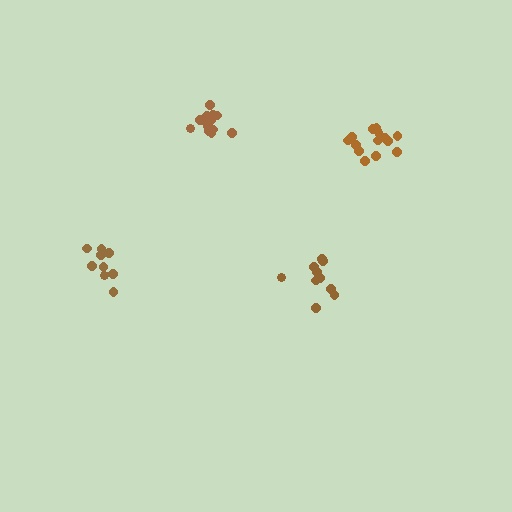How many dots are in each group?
Group 1: 10 dots, Group 2: 14 dots, Group 3: 14 dots, Group 4: 9 dots (47 total).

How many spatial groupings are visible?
There are 4 spatial groupings.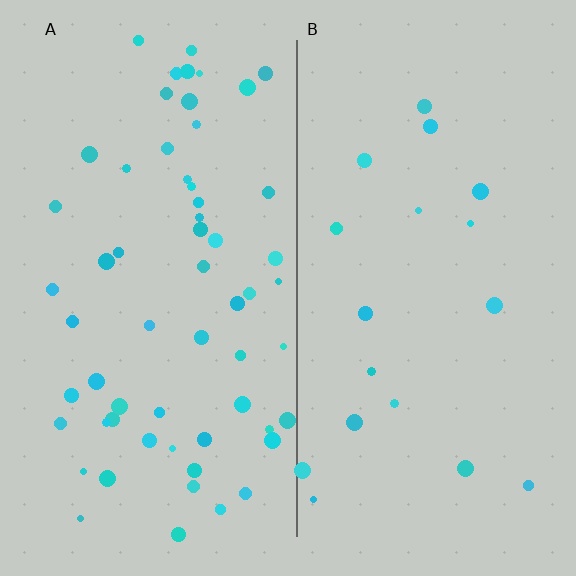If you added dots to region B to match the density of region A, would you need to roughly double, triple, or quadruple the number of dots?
Approximately triple.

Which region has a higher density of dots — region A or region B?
A (the left).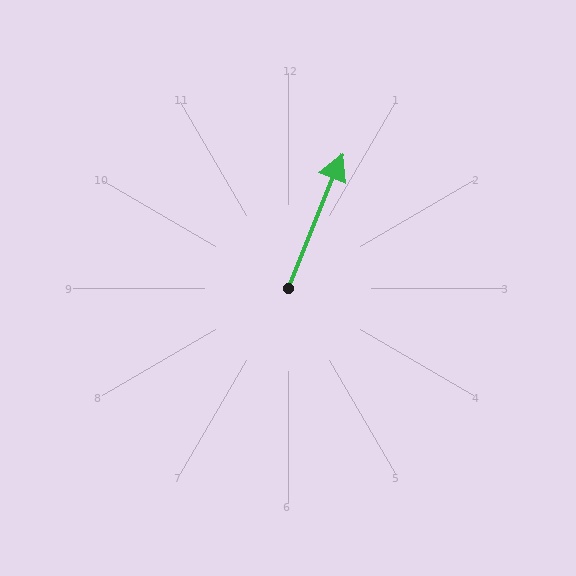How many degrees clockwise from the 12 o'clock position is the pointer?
Approximately 22 degrees.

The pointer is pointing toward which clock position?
Roughly 1 o'clock.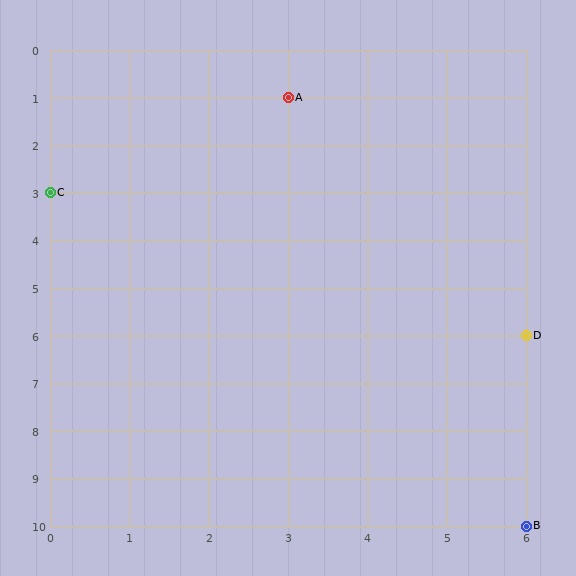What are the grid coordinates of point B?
Point B is at grid coordinates (6, 10).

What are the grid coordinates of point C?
Point C is at grid coordinates (0, 3).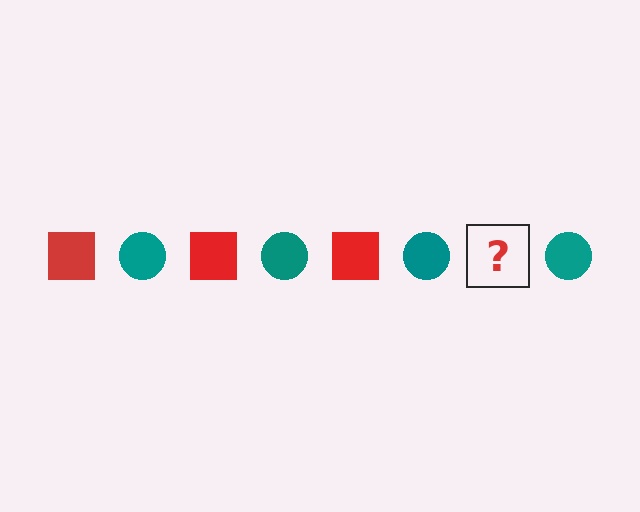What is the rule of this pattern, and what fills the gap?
The rule is that the pattern alternates between red square and teal circle. The gap should be filled with a red square.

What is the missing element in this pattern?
The missing element is a red square.